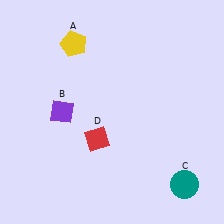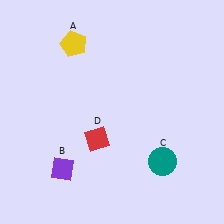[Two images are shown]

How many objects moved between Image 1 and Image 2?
2 objects moved between the two images.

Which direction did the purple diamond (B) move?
The purple diamond (B) moved down.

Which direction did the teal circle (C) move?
The teal circle (C) moved up.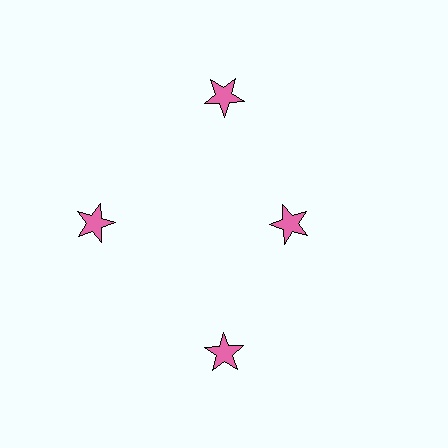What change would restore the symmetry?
The symmetry would be restored by moving it outward, back onto the ring so that all 4 stars sit at equal angles and equal distance from the center.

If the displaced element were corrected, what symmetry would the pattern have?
It would have 4-fold rotational symmetry — the pattern would map onto itself every 90 degrees.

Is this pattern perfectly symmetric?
No. The 4 pink stars are arranged in a ring, but one element near the 3 o'clock position is pulled inward toward the center, breaking the 4-fold rotational symmetry.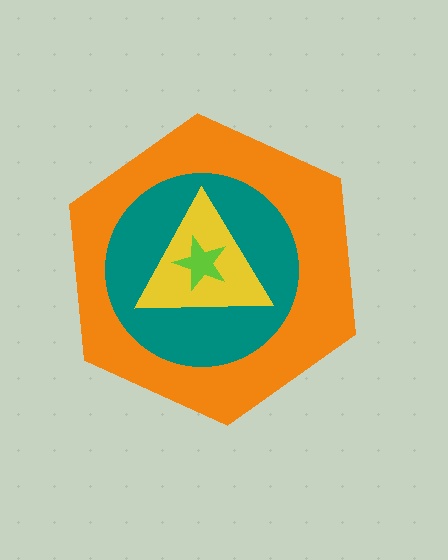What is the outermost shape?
The orange hexagon.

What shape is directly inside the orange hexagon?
The teal circle.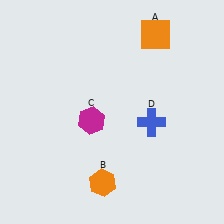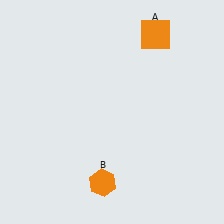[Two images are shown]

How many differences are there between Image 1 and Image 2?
There are 2 differences between the two images.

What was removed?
The blue cross (D), the magenta hexagon (C) were removed in Image 2.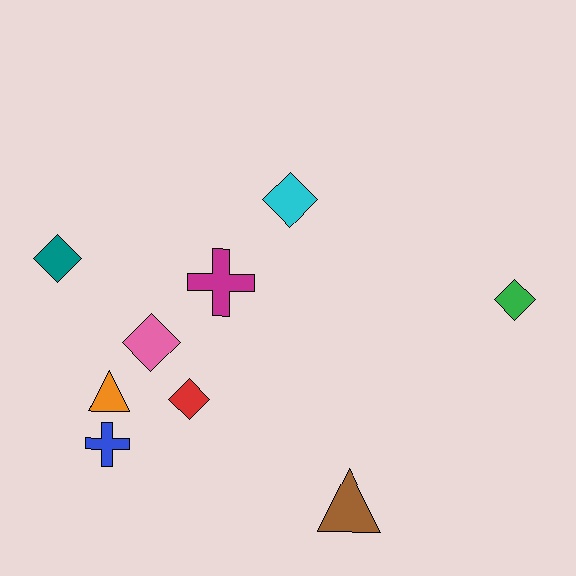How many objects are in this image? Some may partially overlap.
There are 9 objects.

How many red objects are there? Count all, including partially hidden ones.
There is 1 red object.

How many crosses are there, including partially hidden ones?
There are 2 crosses.